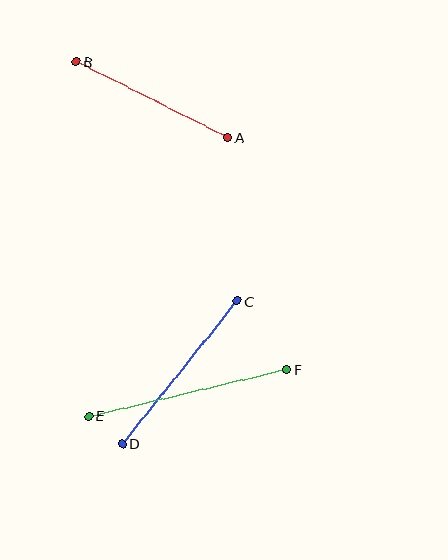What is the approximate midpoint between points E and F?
The midpoint is at approximately (188, 393) pixels.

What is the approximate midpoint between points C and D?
The midpoint is at approximately (180, 372) pixels.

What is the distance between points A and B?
The distance is approximately 169 pixels.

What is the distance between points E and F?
The distance is approximately 203 pixels.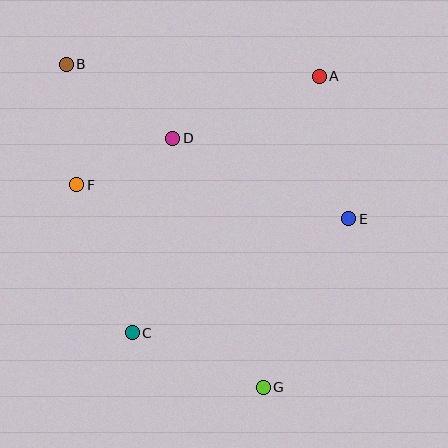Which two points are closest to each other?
Points D and F are closest to each other.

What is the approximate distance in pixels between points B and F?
The distance between B and F is approximately 121 pixels.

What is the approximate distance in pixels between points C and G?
The distance between C and G is approximately 142 pixels.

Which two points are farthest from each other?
Points B and G are farthest from each other.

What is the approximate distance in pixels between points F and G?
The distance between F and G is approximately 275 pixels.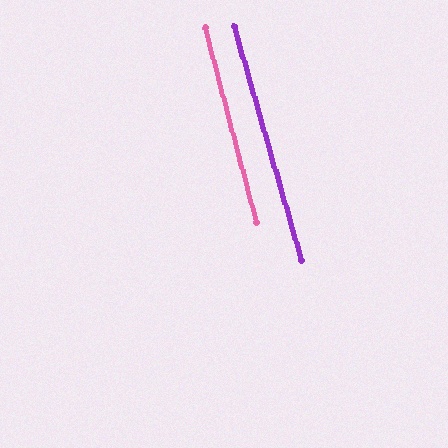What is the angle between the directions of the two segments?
Approximately 1 degree.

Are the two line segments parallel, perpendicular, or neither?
Parallel — their directions differ by only 0.8°.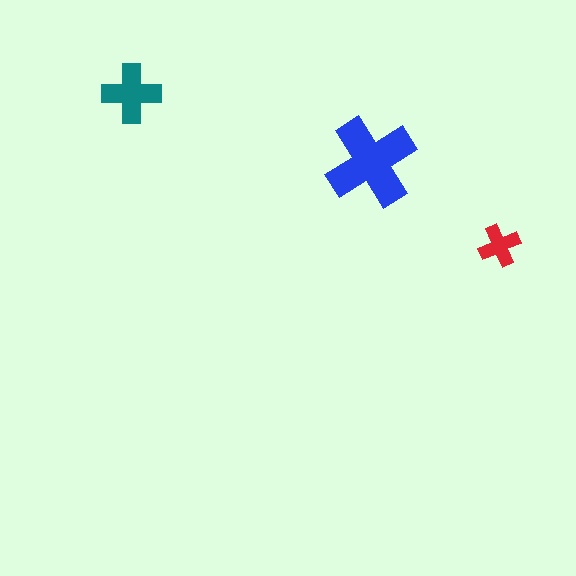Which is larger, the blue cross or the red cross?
The blue one.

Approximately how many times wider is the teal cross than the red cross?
About 1.5 times wider.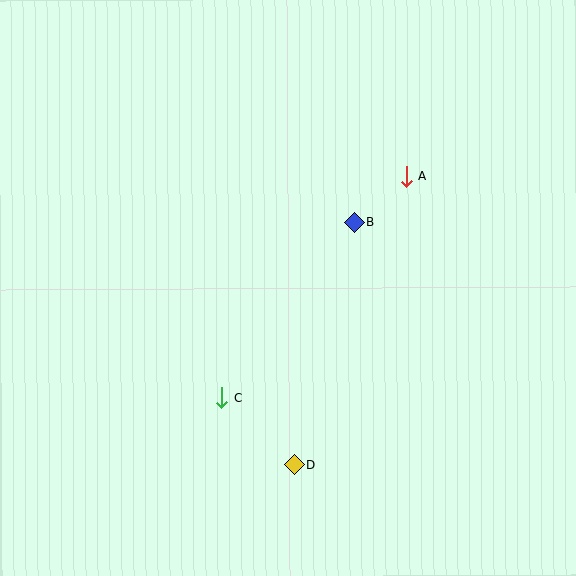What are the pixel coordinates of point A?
Point A is at (407, 177).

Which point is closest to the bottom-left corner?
Point C is closest to the bottom-left corner.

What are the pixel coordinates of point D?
Point D is at (294, 464).